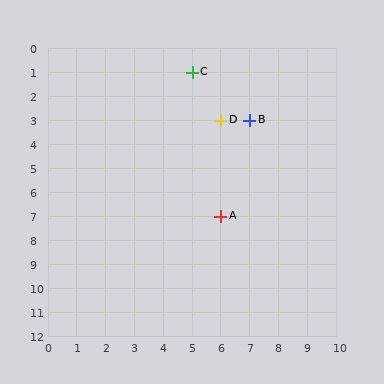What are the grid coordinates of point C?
Point C is at grid coordinates (5, 1).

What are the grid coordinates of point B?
Point B is at grid coordinates (7, 3).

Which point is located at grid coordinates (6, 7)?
Point A is at (6, 7).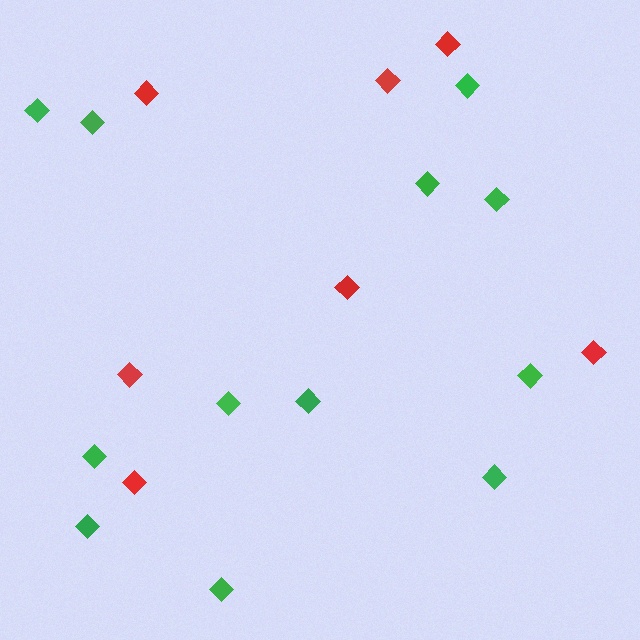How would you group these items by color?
There are 2 groups: one group of red diamonds (7) and one group of green diamonds (12).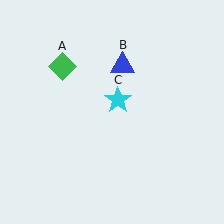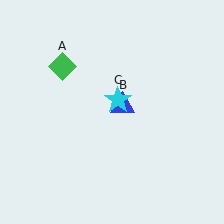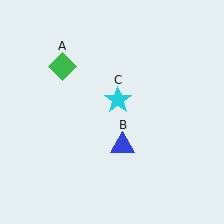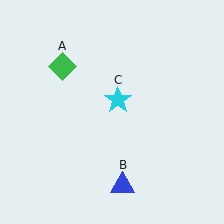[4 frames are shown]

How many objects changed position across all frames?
1 object changed position: blue triangle (object B).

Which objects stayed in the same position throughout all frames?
Green diamond (object A) and cyan star (object C) remained stationary.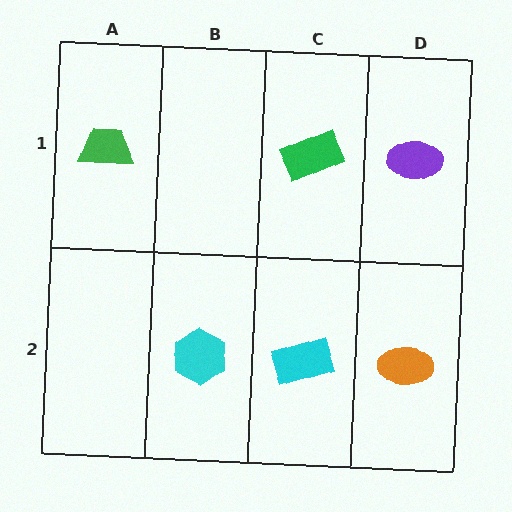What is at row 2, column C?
A cyan rectangle.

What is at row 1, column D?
A purple ellipse.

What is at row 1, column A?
A green trapezoid.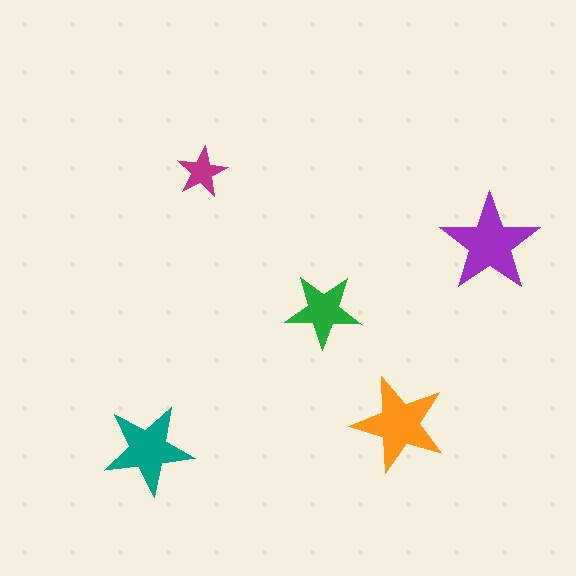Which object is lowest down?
The teal star is bottommost.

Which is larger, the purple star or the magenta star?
The purple one.